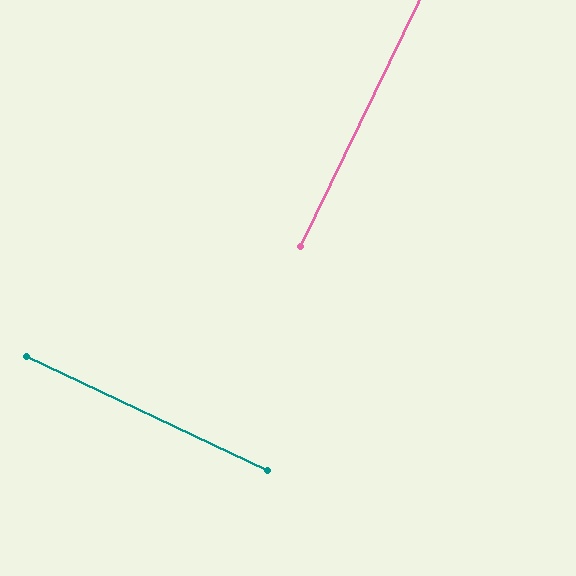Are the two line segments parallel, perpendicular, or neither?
Perpendicular — they meet at approximately 90°.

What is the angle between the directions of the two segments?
Approximately 90 degrees.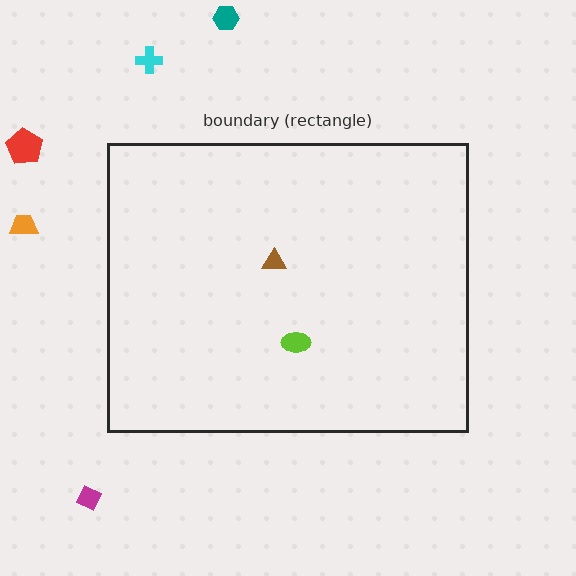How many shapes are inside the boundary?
2 inside, 5 outside.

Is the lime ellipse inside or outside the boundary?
Inside.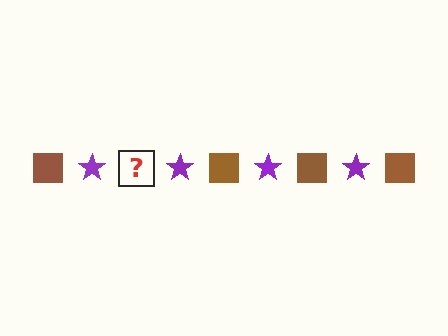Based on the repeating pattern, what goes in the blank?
The blank should be a brown square.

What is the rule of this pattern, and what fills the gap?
The rule is that the pattern alternates between brown square and purple star. The gap should be filled with a brown square.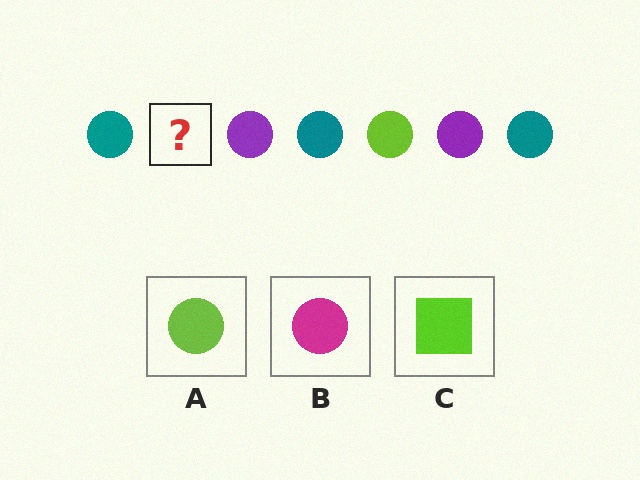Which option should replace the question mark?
Option A.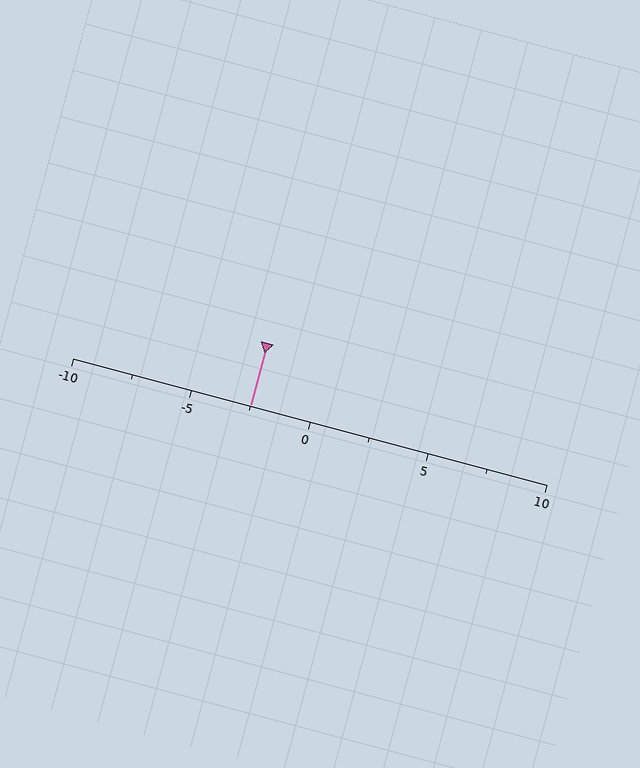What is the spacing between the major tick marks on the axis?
The major ticks are spaced 5 apart.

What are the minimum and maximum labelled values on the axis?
The axis runs from -10 to 10.